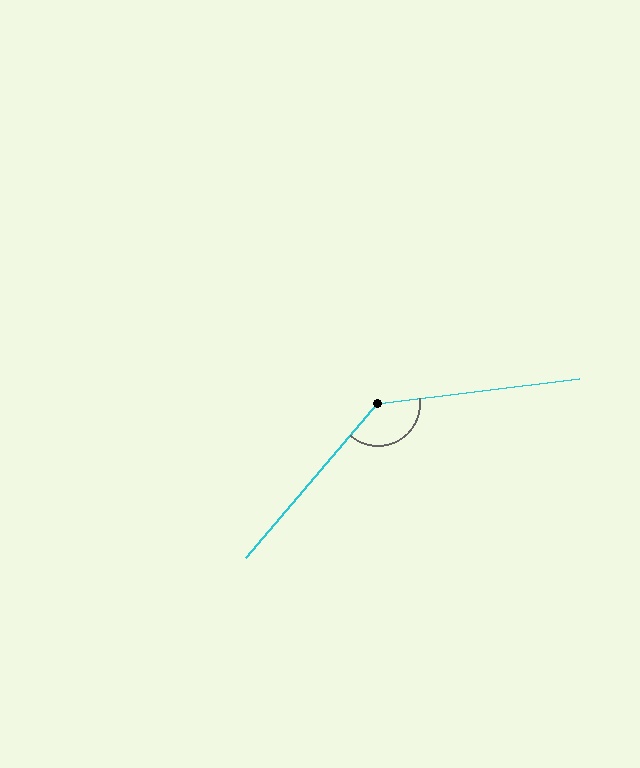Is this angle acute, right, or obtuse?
It is obtuse.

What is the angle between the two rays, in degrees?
Approximately 138 degrees.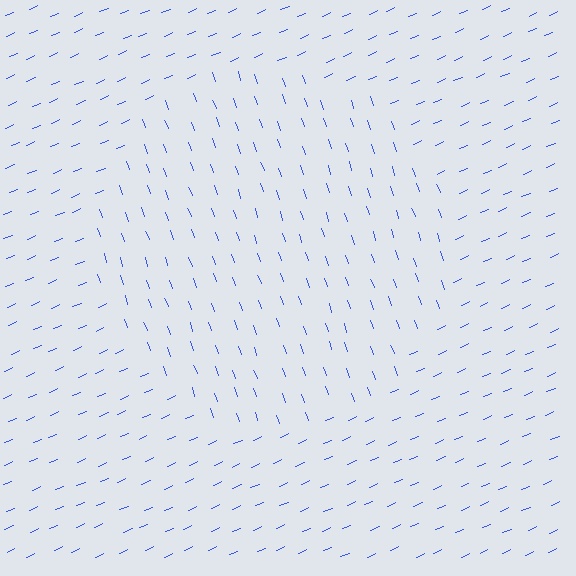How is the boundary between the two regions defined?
The boundary is defined purely by a change in line orientation (approximately 86 degrees difference). All lines are the same color and thickness.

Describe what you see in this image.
The image is filled with small blue line segments. A circle region in the image has lines oriented differently from the surrounding lines, creating a visible texture boundary.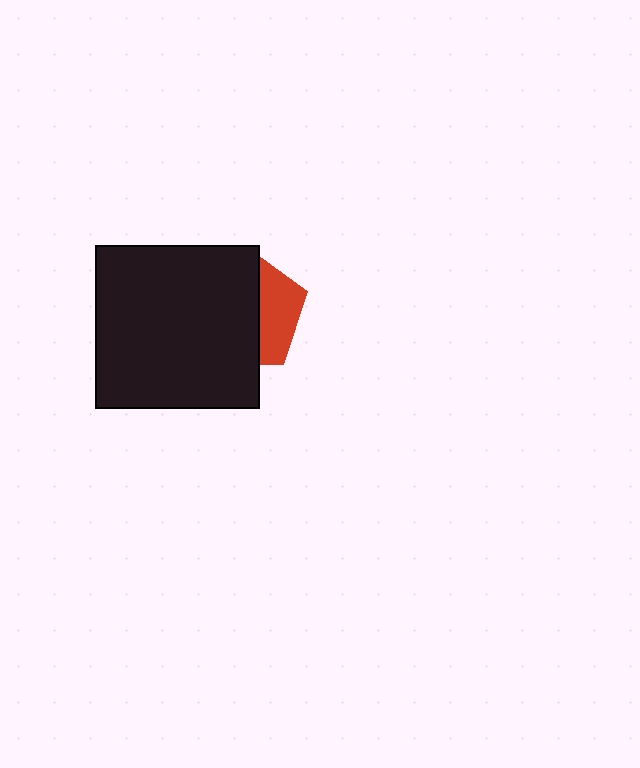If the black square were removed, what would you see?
You would see the complete red pentagon.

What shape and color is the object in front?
The object in front is a black square.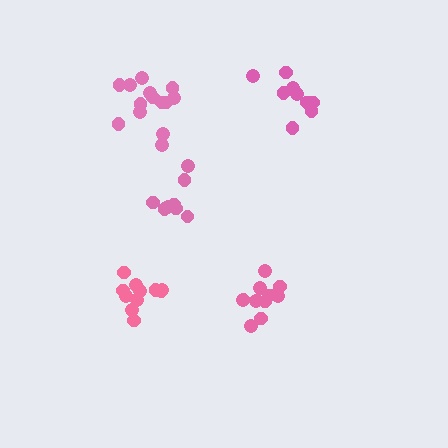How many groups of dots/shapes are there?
There are 5 groups.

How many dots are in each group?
Group 1: 14 dots, Group 2: 13 dots, Group 3: 11 dots, Group 4: 10 dots, Group 5: 8 dots (56 total).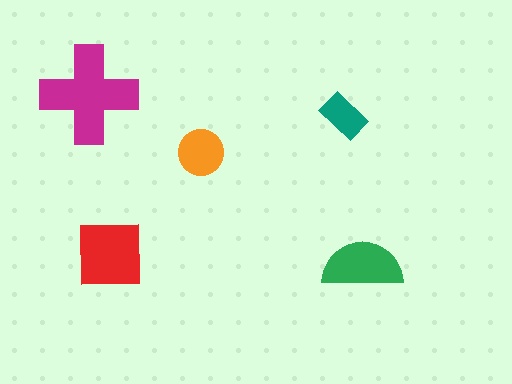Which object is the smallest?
The teal rectangle.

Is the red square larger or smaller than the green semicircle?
Larger.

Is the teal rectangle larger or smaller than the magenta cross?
Smaller.